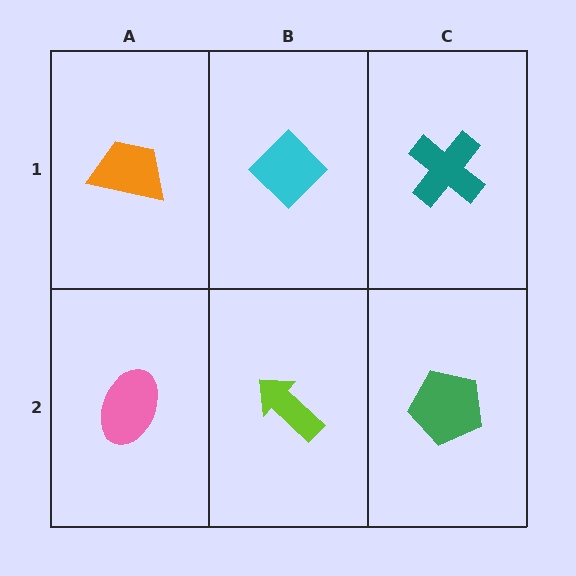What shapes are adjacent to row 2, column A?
An orange trapezoid (row 1, column A), a lime arrow (row 2, column B).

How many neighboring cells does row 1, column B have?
3.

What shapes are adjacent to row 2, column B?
A cyan diamond (row 1, column B), a pink ellipse (row 2, column A), a green pentagon (row 2, column C).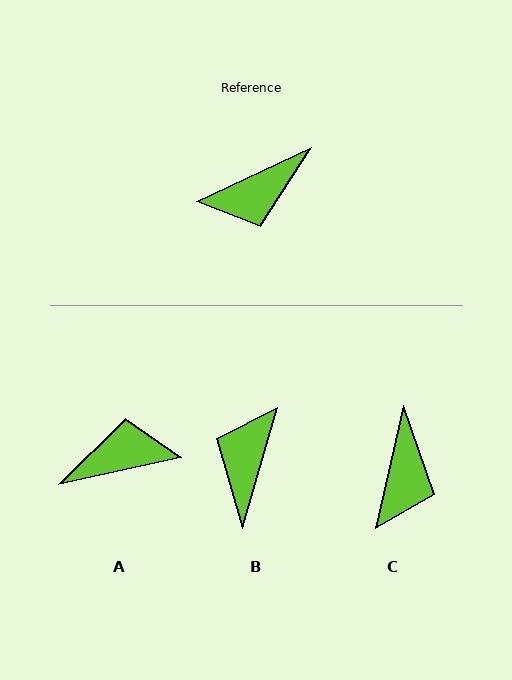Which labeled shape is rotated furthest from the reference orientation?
A, about 167 degrees away.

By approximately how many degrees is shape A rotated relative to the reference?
Approximately 167 degrees counter-clockwise.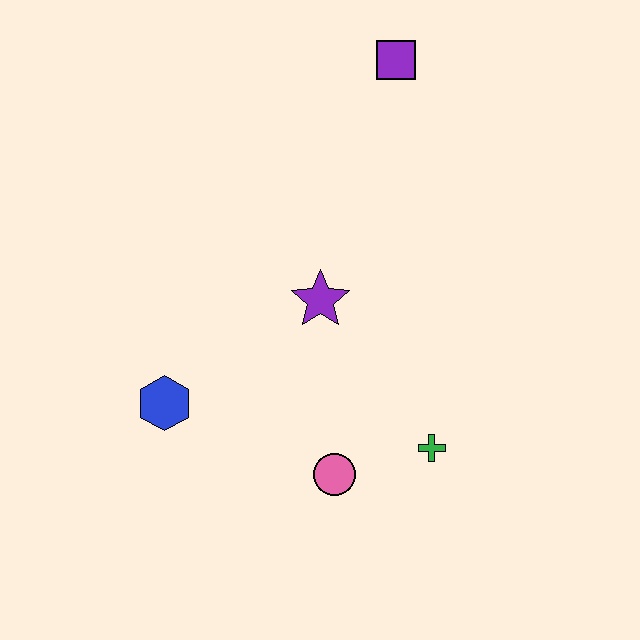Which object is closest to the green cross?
The pink circle is closest to the green cross.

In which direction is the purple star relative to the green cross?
The purple star is above the green cross.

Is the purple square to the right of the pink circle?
Yes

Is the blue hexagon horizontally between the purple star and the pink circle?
No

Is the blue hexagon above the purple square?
No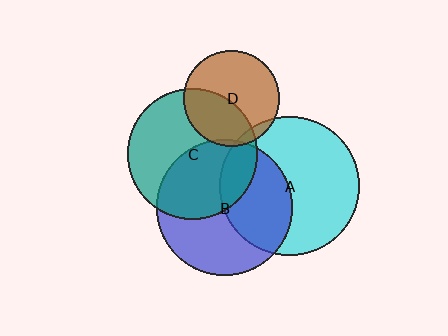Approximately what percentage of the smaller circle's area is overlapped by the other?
Approximately 5%.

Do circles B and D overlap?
Yes.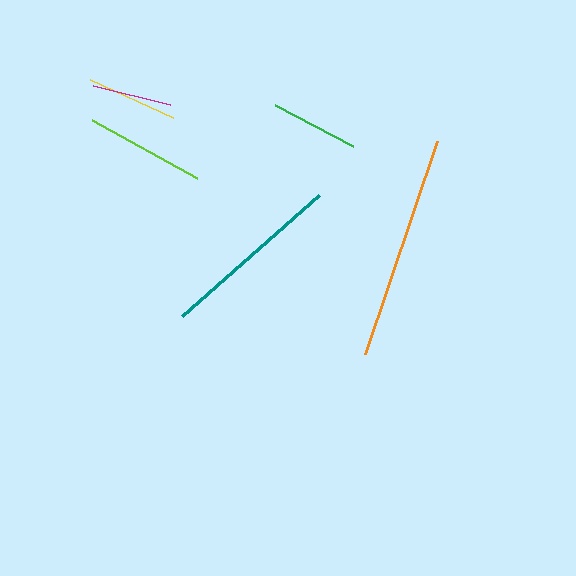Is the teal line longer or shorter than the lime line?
The teal line is longer than the lime line.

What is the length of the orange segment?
The orange segment is approximately 225 pixels long.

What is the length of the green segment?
The green segment is approximately 89 pixels long.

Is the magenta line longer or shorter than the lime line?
The lime line is longer than the magenta line.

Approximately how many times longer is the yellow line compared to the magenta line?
The yellow line is approximately 1.1 times the length of the magenta line.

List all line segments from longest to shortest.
From longest to shortest: orange, teal, lime, yellow, green, magenta.